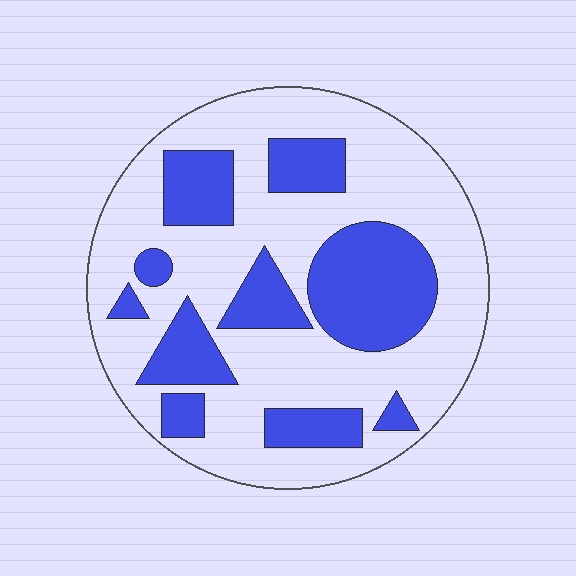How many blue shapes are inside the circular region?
10.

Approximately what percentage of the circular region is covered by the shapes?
Approximately 30%.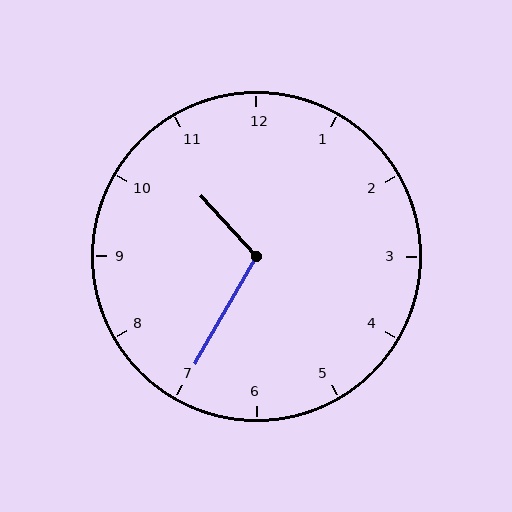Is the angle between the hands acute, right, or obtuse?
It is obtuse.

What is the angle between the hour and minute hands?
Approximately 108 degrees.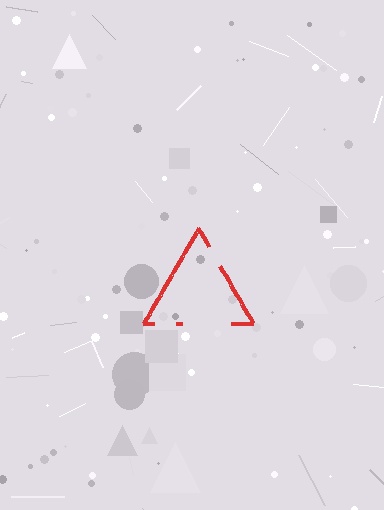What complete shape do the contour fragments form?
The contour fragments form a triangle.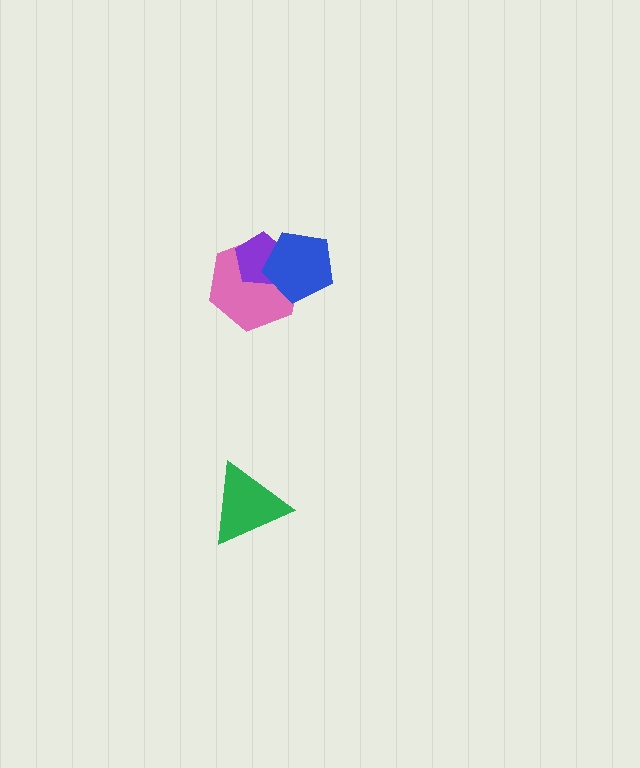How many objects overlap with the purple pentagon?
2 objects overlap with the purple pentagon.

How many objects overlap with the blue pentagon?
2 objects overlap with the blue pentagon.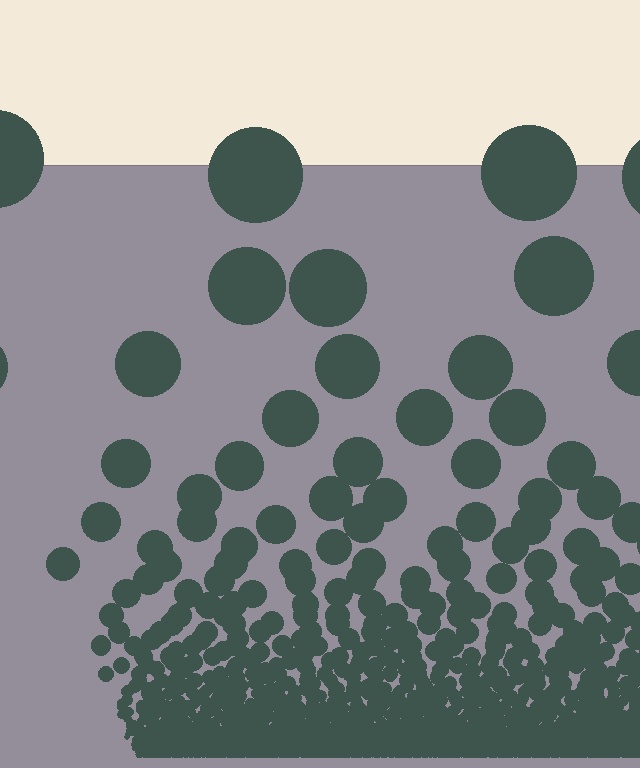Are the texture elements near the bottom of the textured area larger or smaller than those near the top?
Smaller. The gradient is inverted — elements near the bottom are smaller and denser.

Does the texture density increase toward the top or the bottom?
Density increases toward the bottom.